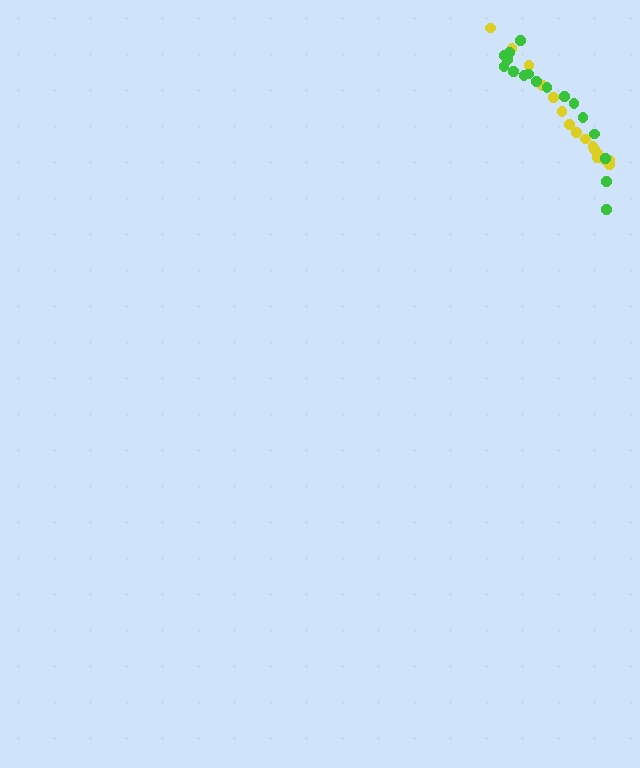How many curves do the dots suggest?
There are 2 distinct paths.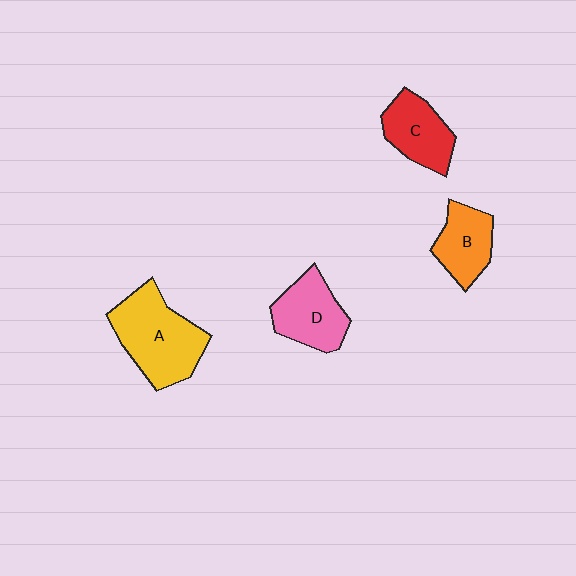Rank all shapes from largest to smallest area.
From largest to smallest: A (yellow), D (pink), C (red), B (orange).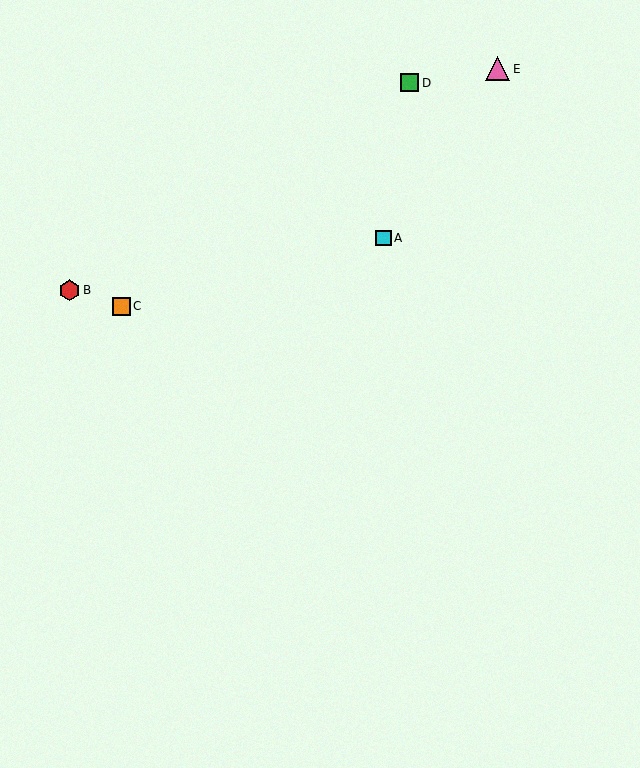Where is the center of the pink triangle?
The center of the pink triangle is at (498, 68).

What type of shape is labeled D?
Shape D is a green square.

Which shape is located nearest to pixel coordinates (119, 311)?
The orange square (labeled C) at (121, 307) is nearest to that location.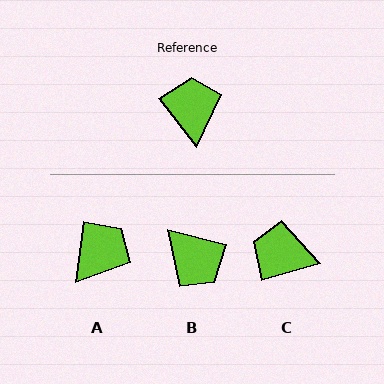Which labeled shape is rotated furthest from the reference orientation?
B, about 143 degrees away.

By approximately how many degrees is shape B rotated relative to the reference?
Approximately 143 degrees clockwise.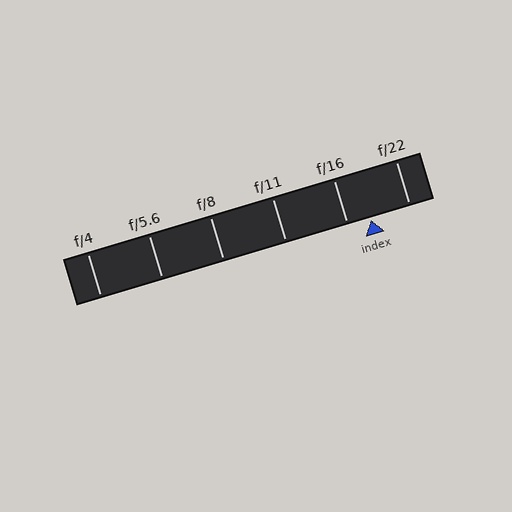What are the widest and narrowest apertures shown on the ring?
The widest aperture shown is f/4 and the narrowest is f/22.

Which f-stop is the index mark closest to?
The index mark is closest to f/16.